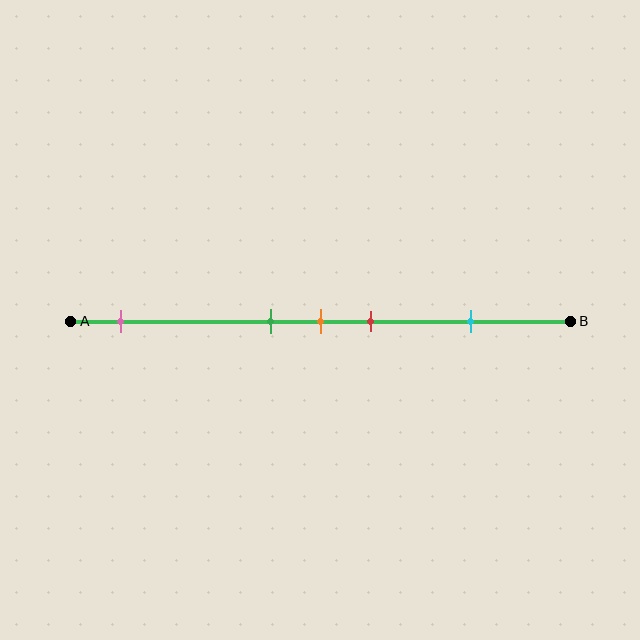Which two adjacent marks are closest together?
The green and orange marks are the closest adjacent pair.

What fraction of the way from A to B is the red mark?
The red mark is approximately 60% (0.6) of the way from A to B.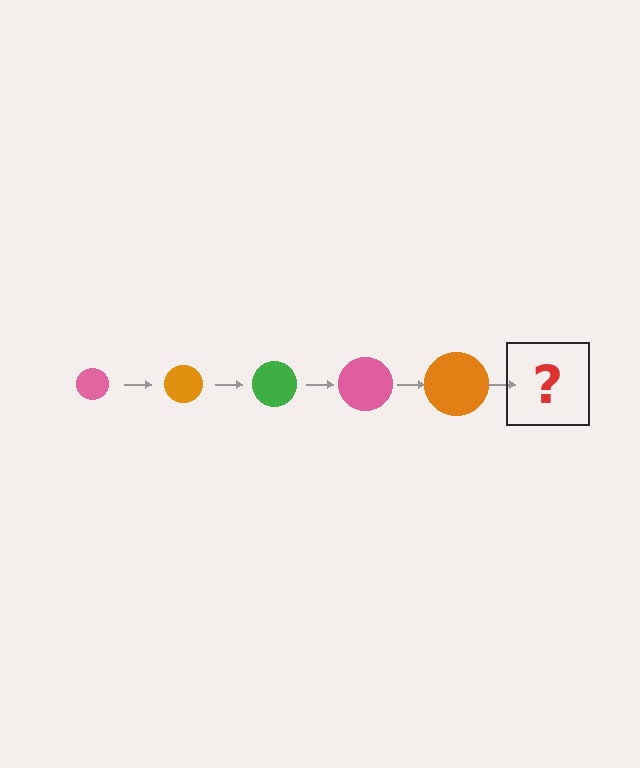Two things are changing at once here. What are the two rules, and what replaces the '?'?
The two rules are that the circle grows larger each step and the color cycles through pink, orange, and green. The '?' should be a green circle, larger than the previous one.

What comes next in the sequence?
The next element should be a green circle, larger than the previous one.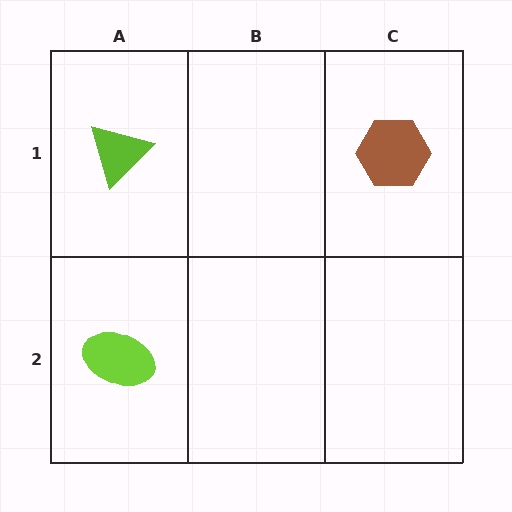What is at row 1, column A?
A lime triangle.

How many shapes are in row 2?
1 shape.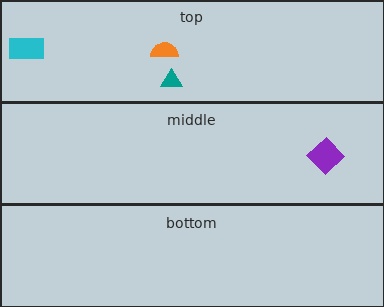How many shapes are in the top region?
3.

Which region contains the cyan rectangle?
The top region.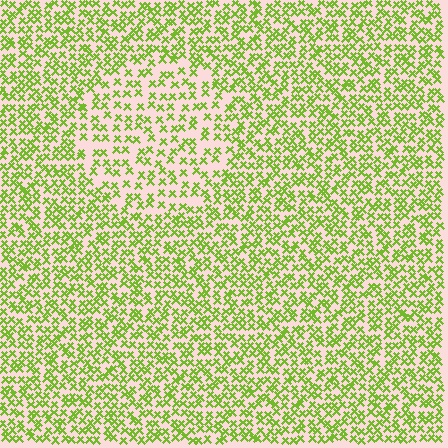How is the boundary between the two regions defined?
The boundary is defined by a change in element density (approximately 1.7x ratio). All elements are the same color, size, and shape.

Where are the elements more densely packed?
The elements are more densely packed outside the circle boundary.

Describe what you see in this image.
The image contains small lime elements arranged at two different densities. A circle-shaped region is visible where the elements are less densely packed than the surrounding area.